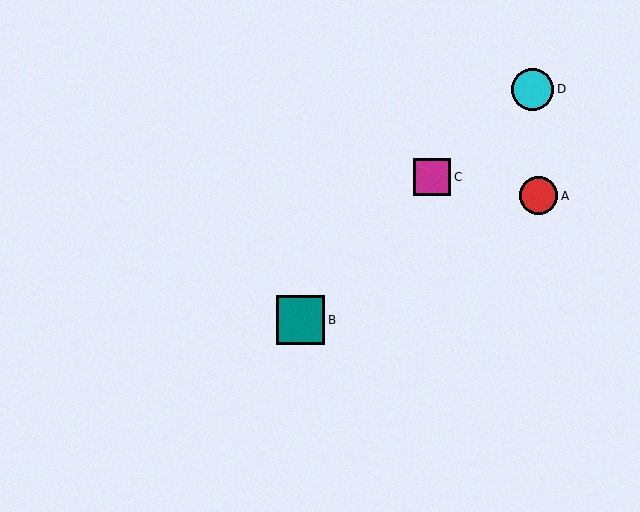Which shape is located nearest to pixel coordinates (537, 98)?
The cyan circle (labeled D) at (533, 89) is nearest to that location.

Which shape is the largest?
The teal square (labeled B) is the largest.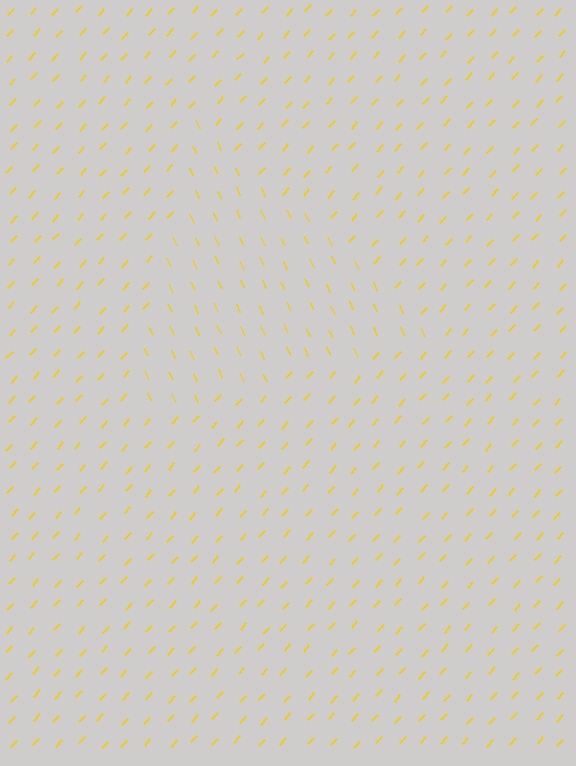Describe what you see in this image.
The image is filled with small yellow line segments. A triangle region in the image has lines oriented differently from the surrounding lines, creating a visible texture boundary.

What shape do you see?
I see a triangle.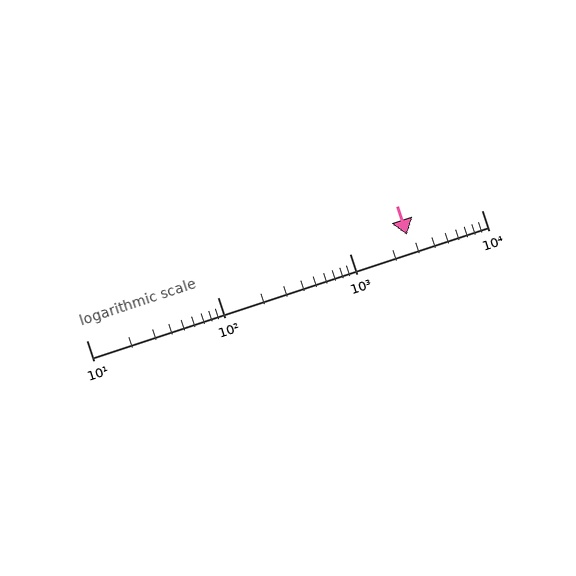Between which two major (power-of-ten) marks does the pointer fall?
The pointer is between 1000 and 10000.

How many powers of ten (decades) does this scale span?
The scale spans 3 decades, from 10 to 10000.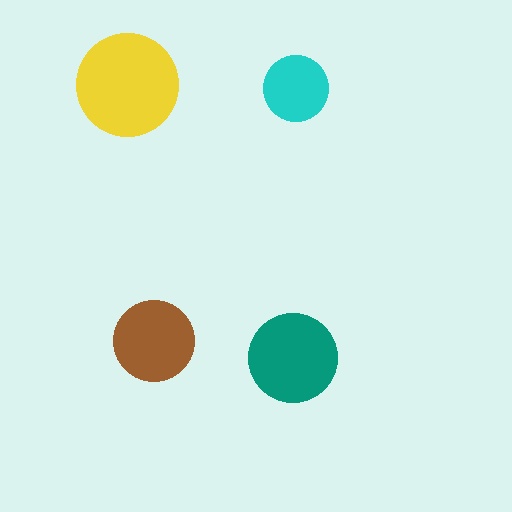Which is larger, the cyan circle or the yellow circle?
The yellow one.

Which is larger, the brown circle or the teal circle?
The teal one.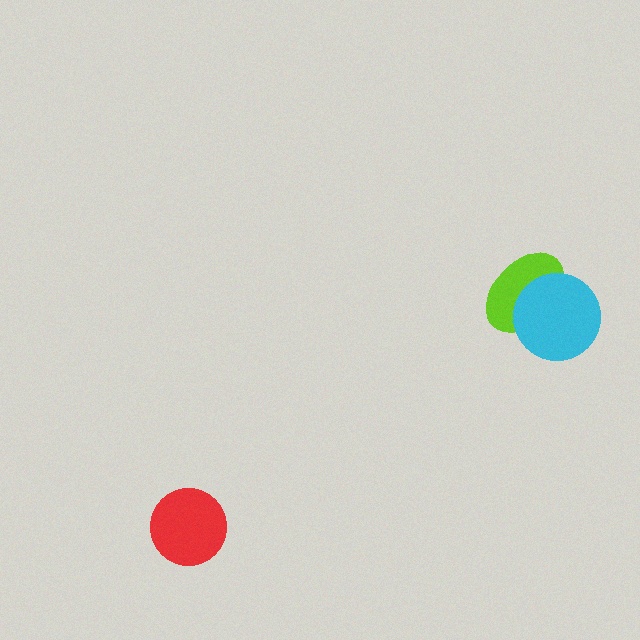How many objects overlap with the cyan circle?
1 object overlaps with the cyan circle.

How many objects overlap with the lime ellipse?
1 object overlaps with the lime ellipse.